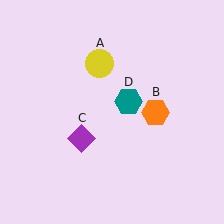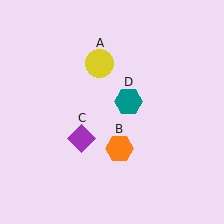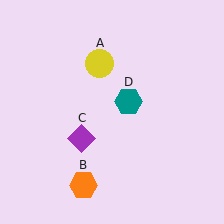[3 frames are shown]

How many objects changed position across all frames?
1 object changed position: orange hexagon (object B).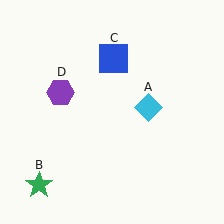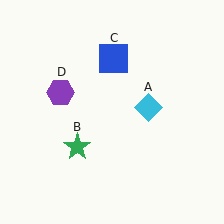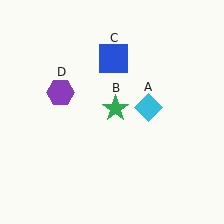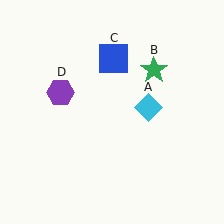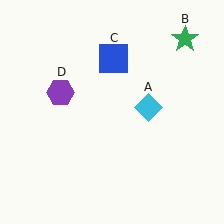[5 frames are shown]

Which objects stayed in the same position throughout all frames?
Cyan diamond (object A) and blue square (object C) and purple hexagon (object D) remained stationary.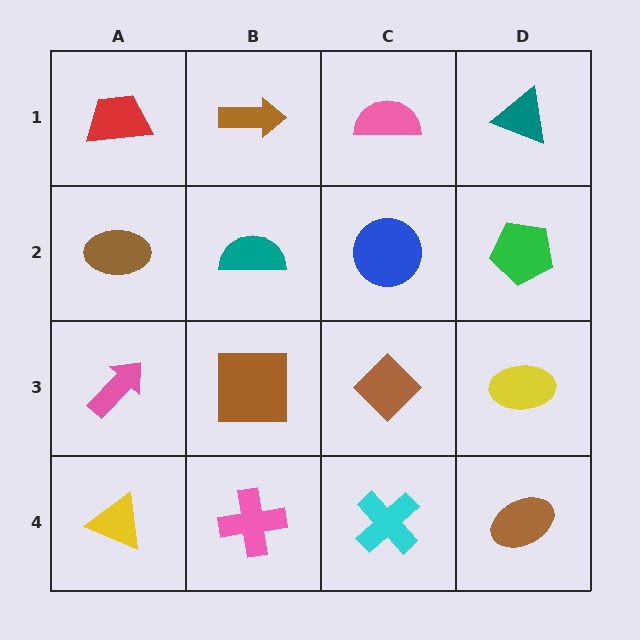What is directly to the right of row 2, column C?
A green pentagon.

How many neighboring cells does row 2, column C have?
4.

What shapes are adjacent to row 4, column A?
A pink arrow (row 3, column A), a pink cross (row 4, column B).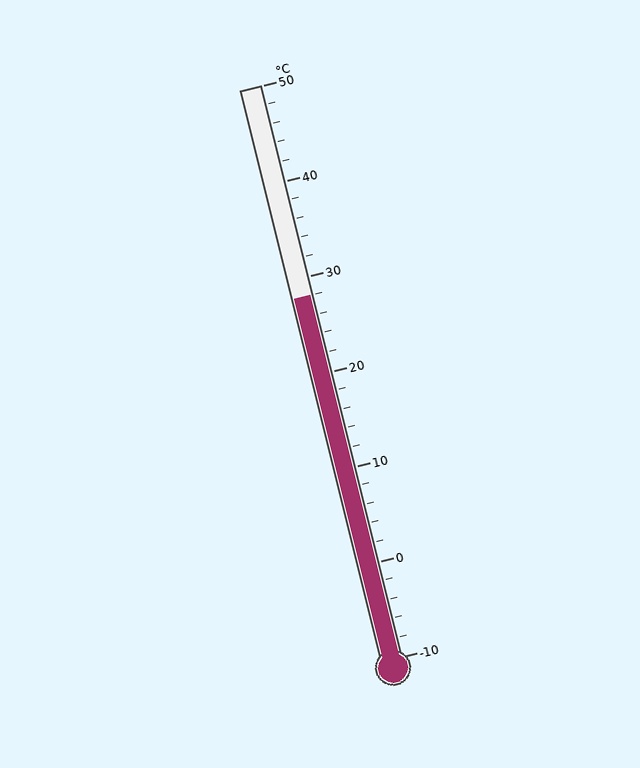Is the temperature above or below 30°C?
The temperature is below 30°C.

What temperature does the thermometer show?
The thermometer shows approximately 28°C.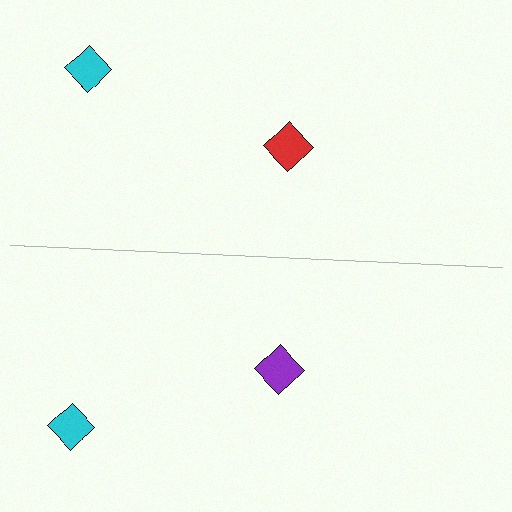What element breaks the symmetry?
The purple diamond on the bottom side breaks the symmetry — its mirror counterpart is red.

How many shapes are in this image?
There are 4 shapes in this image.